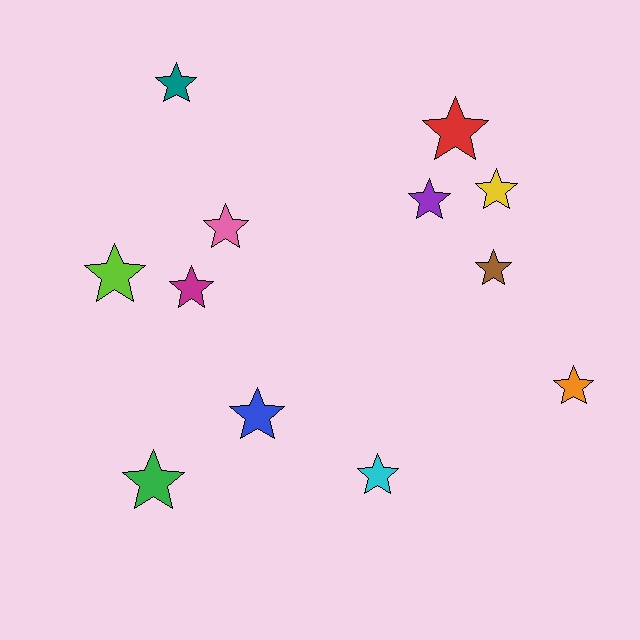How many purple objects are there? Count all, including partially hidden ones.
There is 1 purple object.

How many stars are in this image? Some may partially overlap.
There are 12 stars.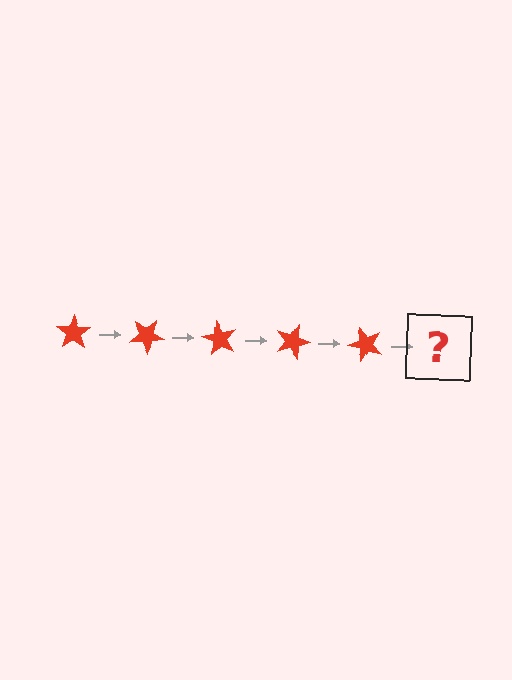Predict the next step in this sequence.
The next step is a red star rotated 150 degrees.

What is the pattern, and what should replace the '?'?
The pattern is that the star rotates 30 degrees each step. The '?' should be a red star rotated 150 degrees.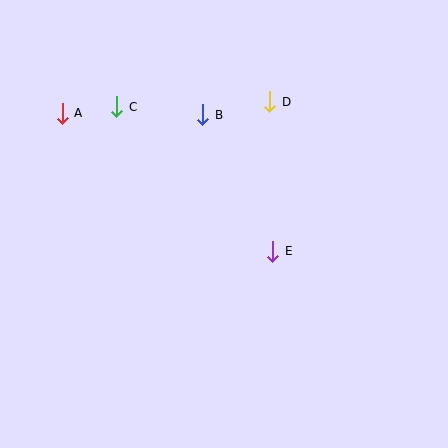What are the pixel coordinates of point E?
Point E is at (273, 251).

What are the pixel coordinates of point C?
Point C is at (117, 107).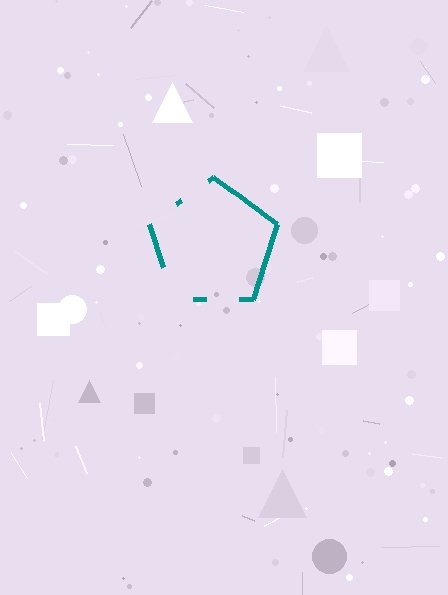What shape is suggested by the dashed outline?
The dashed outline suggests a pentagon.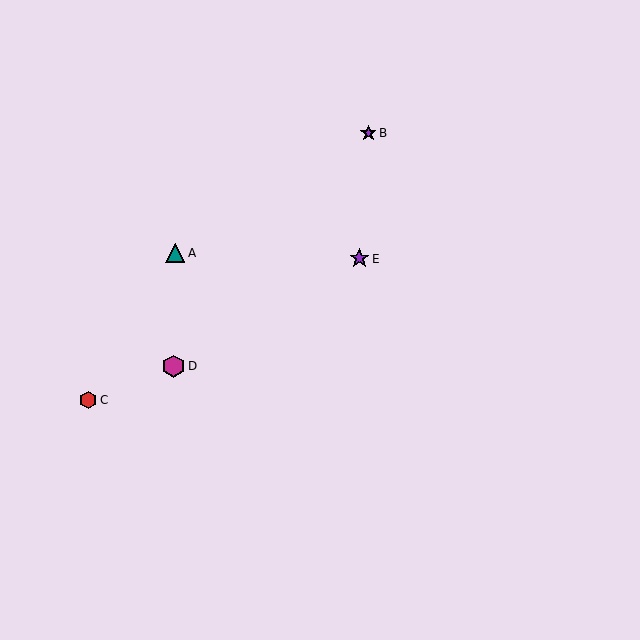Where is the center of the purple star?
The center of the purple star is at (359, 259).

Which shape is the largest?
The magenta hexagon (labeled D) is the largest.